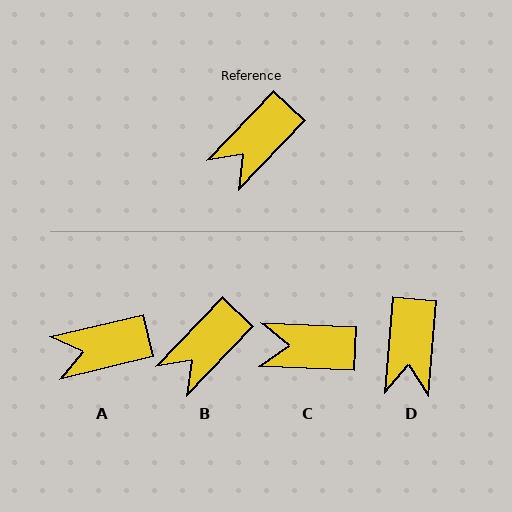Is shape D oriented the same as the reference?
No, it is off by about 39 degrees.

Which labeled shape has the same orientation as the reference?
B.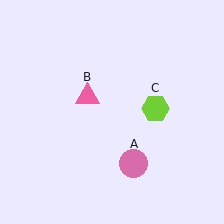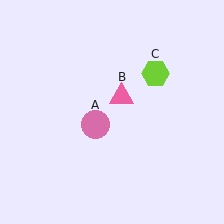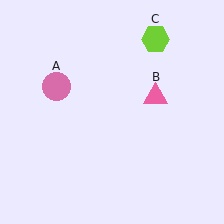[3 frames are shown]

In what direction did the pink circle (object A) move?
The pink circle (object A) moved up and to the left.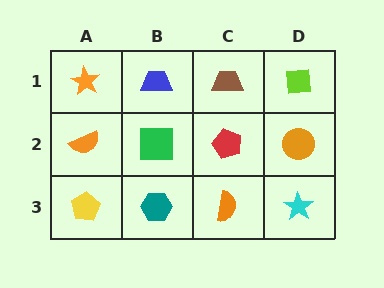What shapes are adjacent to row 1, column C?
A red pentagon (row 2, column C), a blue trapezoid (row 1, column B), a lime square (row 1, column D).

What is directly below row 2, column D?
A cyan star.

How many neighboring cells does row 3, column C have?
3.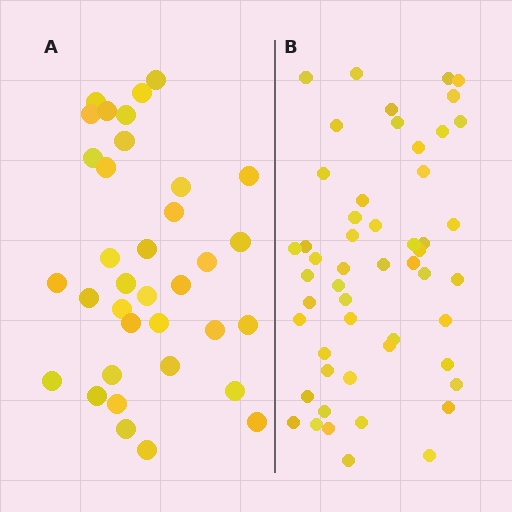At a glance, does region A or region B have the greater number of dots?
Region B (the right region) has more dots.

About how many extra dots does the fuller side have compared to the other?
Region B has approximately 15 more dots than region A.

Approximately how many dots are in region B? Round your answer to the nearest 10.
About 50 dots. (The exact count is 52, which rounds to 50.)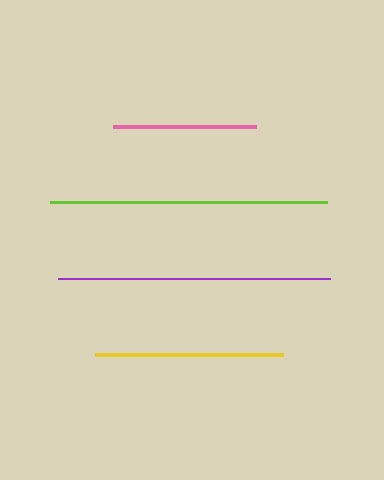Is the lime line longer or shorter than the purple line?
The lime line is longer than the purple line.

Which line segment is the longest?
The lime line is the longest at approximately 277 pixels.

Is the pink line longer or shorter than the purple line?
The purple line is longer than the pink line.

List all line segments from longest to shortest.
From longest to shortest: lime, purple, yellow, pink.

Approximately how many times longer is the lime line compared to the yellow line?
The lime line is approximately 1.5 times the length of the yellow line.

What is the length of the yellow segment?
The yellow segment is approximately 188 pixels long.